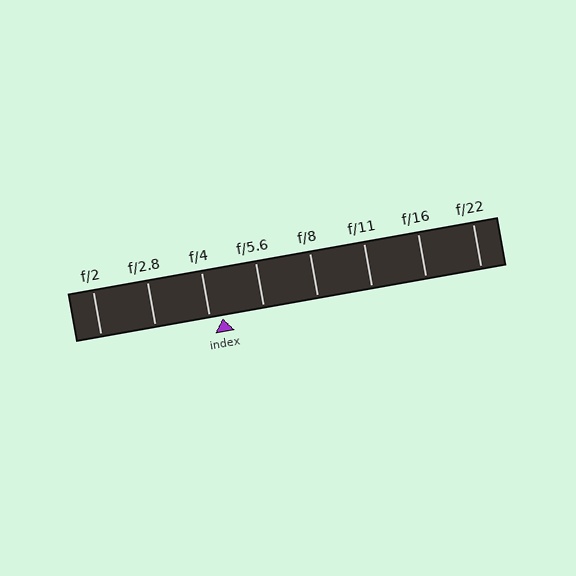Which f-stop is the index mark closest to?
The index mark is closest to f/4.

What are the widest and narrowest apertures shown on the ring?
The widest aperture shown is f/2 and the narrowest is f/22.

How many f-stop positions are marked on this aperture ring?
There are 8 f-stop positions marked.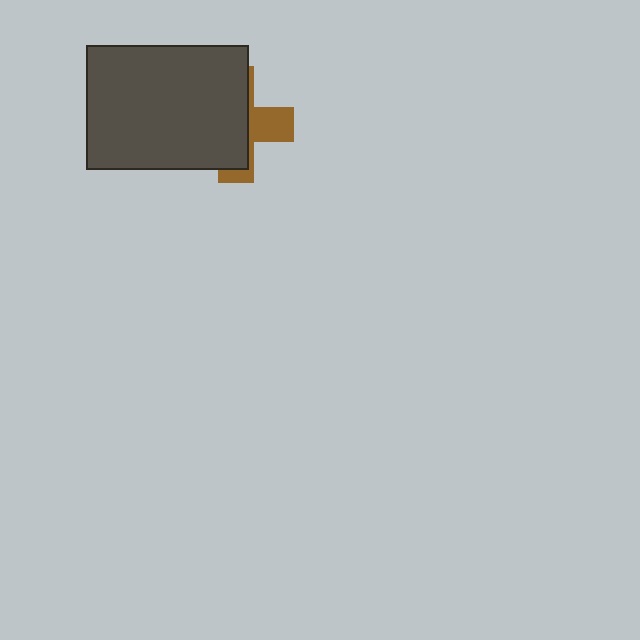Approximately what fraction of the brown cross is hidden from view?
Roughly 67% of the brown cross is hidden behind the dark gray rectangle.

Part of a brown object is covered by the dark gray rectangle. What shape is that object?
It is a cross.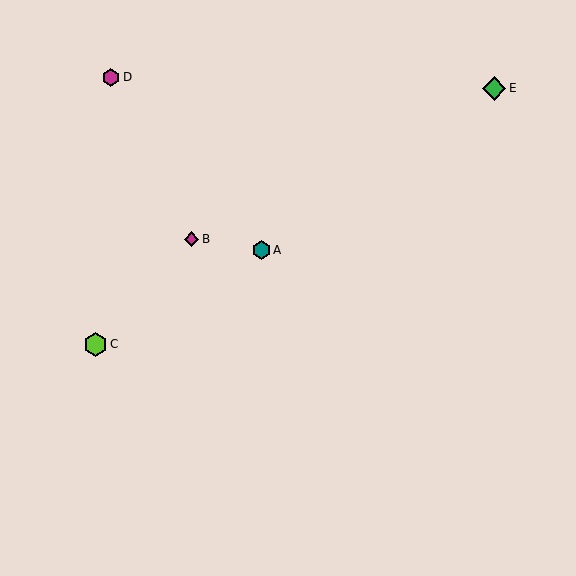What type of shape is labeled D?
Shape D is a magenta hexagon.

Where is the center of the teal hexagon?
The center of the teal hexagon is at (261, 250).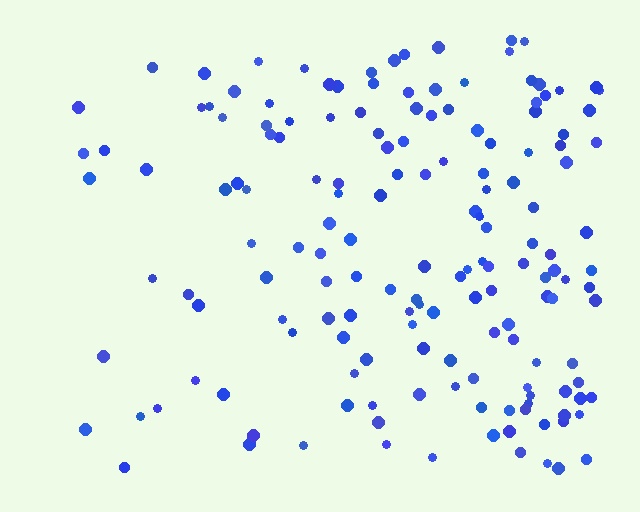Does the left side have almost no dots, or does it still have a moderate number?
Still a moderate number, just noticeably fewer than the right.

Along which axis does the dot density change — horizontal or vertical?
Horizontal.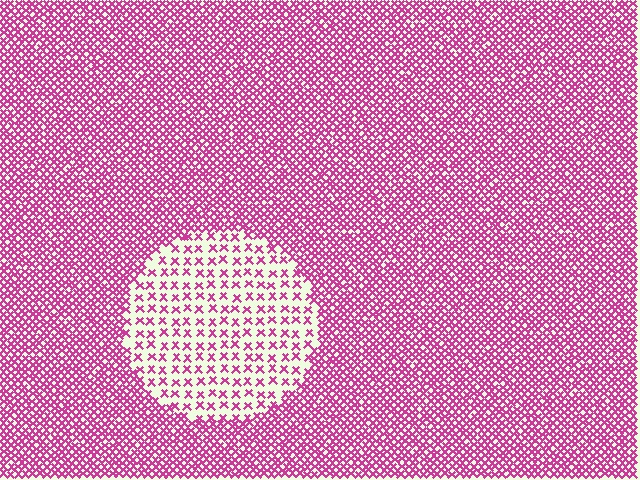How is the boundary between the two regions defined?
The boundary is defined by a change in element density (approximately 2.8x ratio). All elements are the same color, size, and shape.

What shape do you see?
I see a circle.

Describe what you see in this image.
The image contains small magenta elements arranged at two different densities. A circle-shaped region is visible where the elements are less densely packed than the surrounding area.